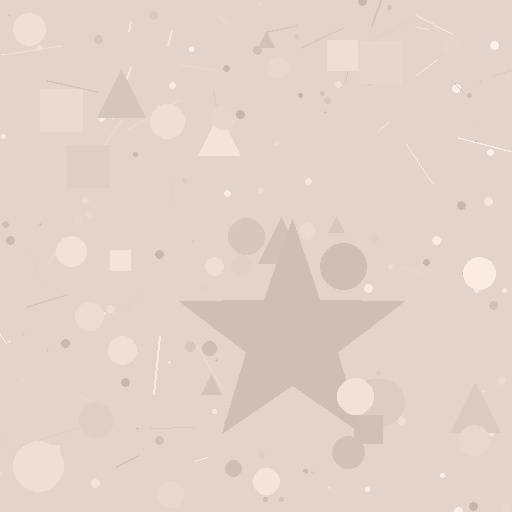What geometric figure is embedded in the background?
A star is embedded in the background.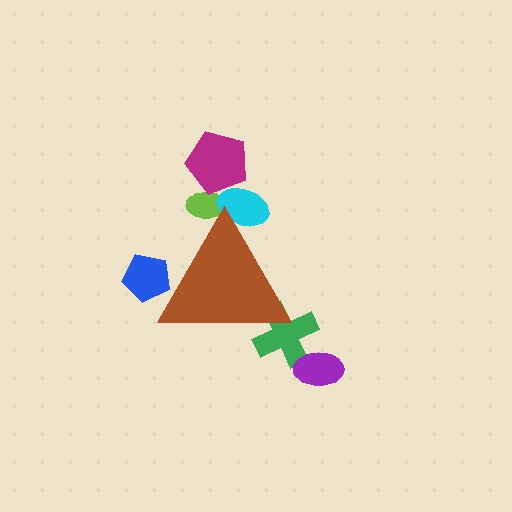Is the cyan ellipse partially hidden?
Yes, the cyan ellipse is partially hidden behind the brown triangle.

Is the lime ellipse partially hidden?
Yes, the lime ellipse is partially hidden behind the brown triangle.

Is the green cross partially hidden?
Yes, the green cross is partially hidden behind the brown triangle.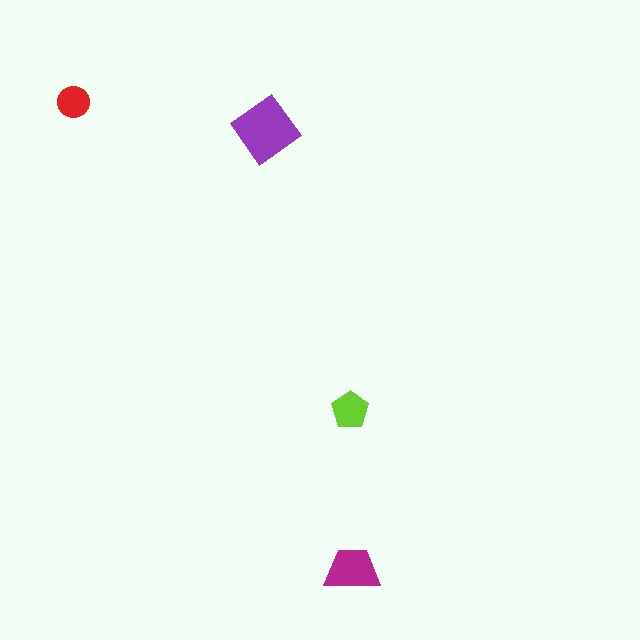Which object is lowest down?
The magenta trapezoid is bottommost.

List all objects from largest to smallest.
The purple diamond, the magenta trapezoid, the lime pentagon, the red circle.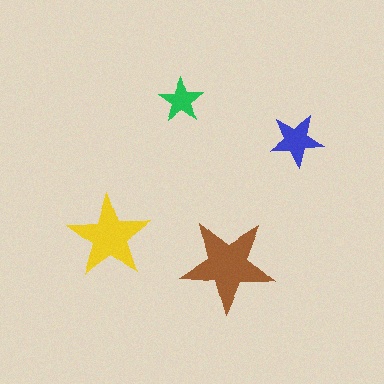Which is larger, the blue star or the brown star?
The brown one.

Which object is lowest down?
The brown star is bottommost.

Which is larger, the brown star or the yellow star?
The brown one.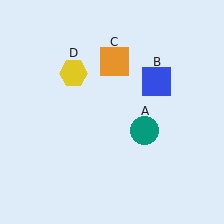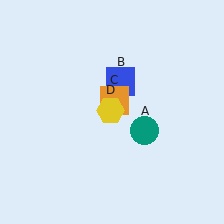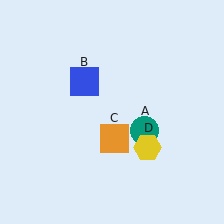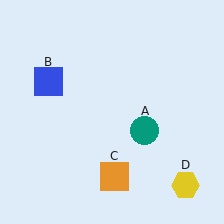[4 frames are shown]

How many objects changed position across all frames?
3 objects changed position: blue square (object B), orange square (object C), yellow hexagon (object D).